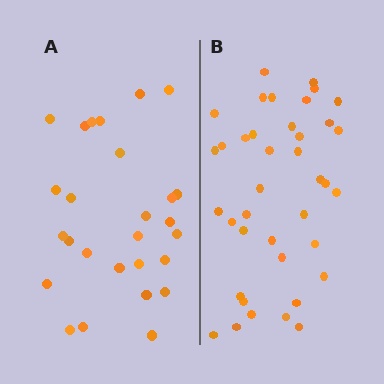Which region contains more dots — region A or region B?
Region B (the right region) has more dots.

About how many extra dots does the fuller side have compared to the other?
Region B has roughly 12 or so more dots than region A.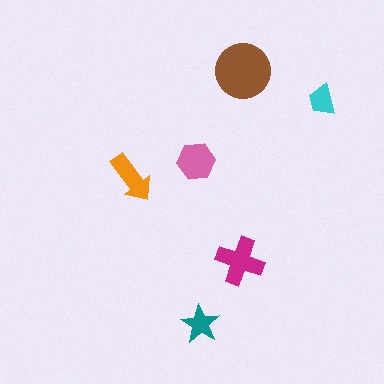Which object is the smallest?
The cyan trapezoid.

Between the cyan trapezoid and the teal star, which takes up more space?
The teal star.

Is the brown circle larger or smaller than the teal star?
Larger.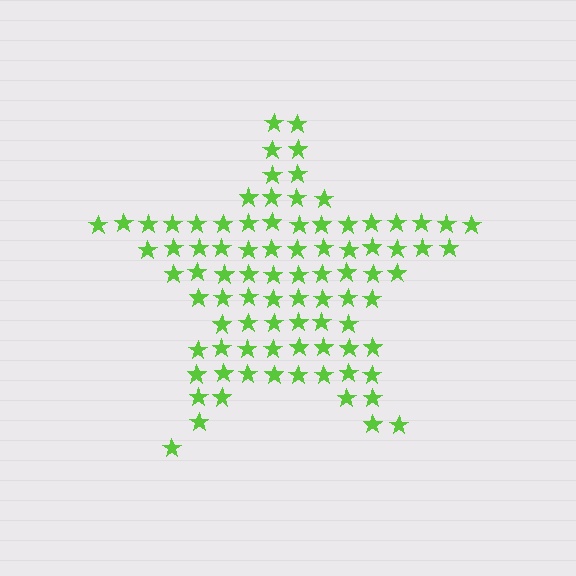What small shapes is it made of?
It is made of small stars.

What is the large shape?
The large shape is a star.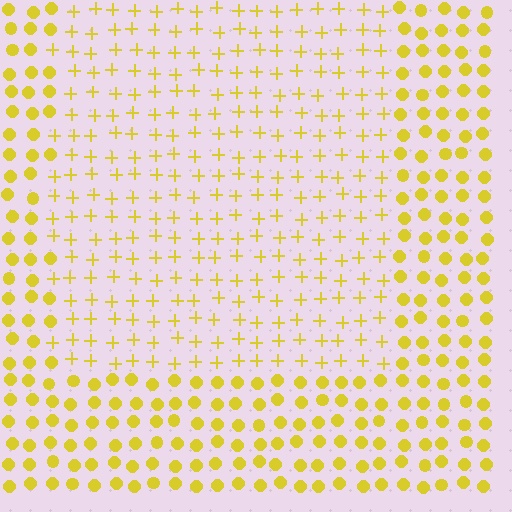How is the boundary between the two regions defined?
The boundary is defined by a change in element shape: plus signs inside vs. circles outside. All elements share the same color and spacing.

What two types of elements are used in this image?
The image uses plus signs inside the rectangle region and circles outside it.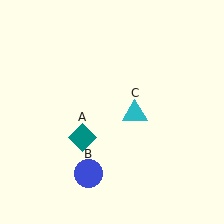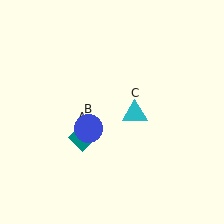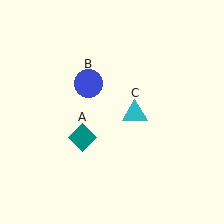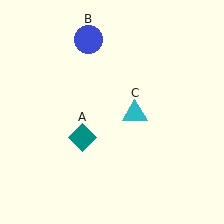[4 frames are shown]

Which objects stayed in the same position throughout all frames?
Teal diamond (object A) and cyan triangle (object C) remained stationary.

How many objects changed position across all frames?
1 object changed position: blue circle (object B).